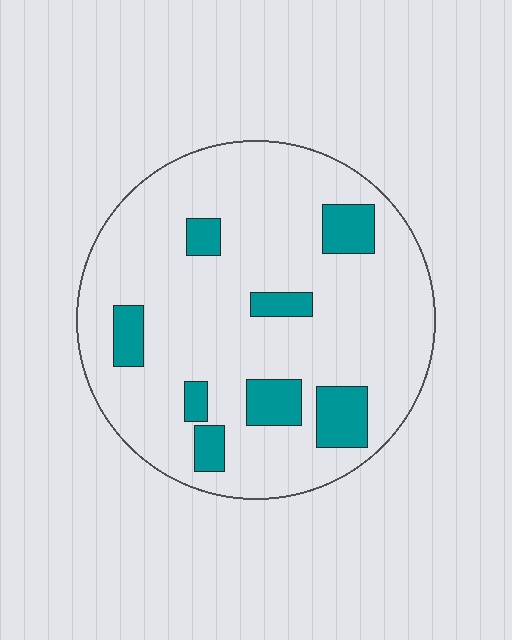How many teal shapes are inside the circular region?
8.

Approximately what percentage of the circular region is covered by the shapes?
Approximately 15%.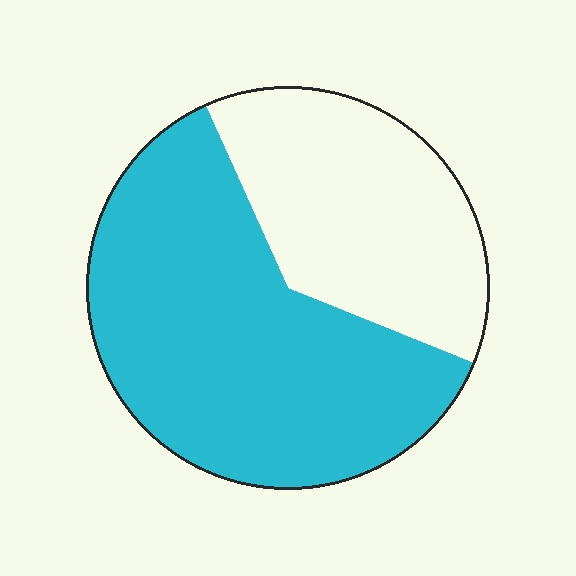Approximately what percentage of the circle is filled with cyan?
Approximately 60%.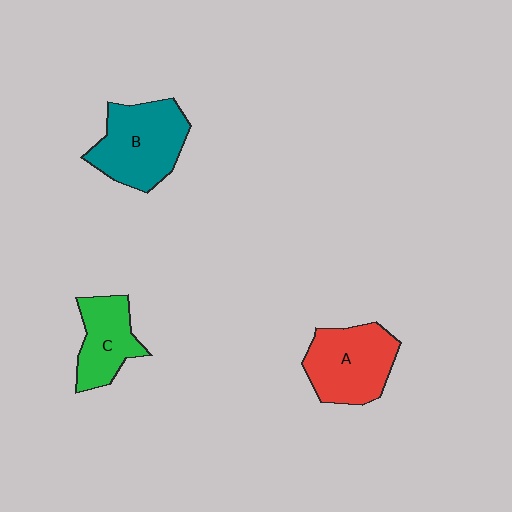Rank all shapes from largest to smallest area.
From largest to smallest: B (teal), A (red), C (green).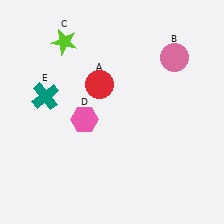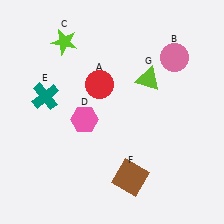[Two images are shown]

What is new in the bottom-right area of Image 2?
A brown square (F) was added in the bottom-right area of Image 2.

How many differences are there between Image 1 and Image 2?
There are 2 differences between the two images.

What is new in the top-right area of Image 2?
A lime triangle (G) was added in the top-right area of Image 2.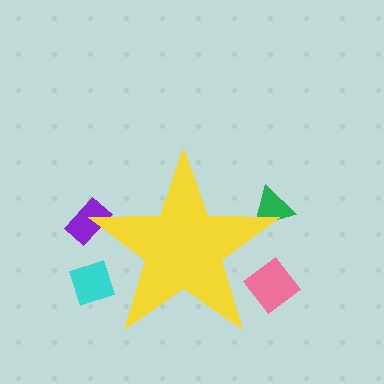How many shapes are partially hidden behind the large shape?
4 shapes are partially hidden.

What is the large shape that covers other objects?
A yellow star.